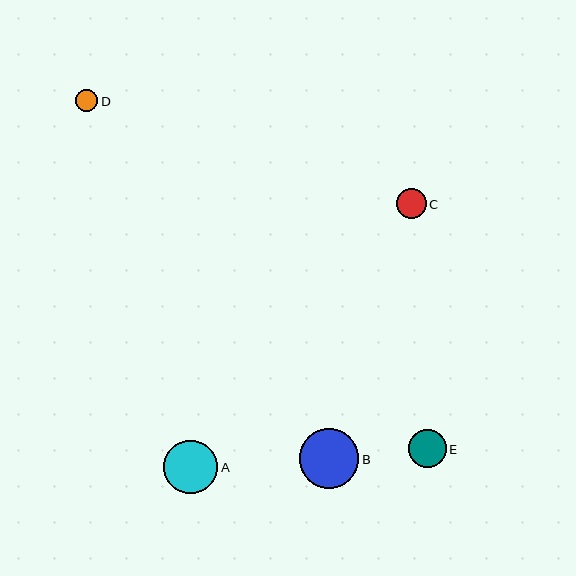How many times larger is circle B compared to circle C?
Circle B is approximately 2.0 times the size of circle C.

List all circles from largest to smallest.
From largest to smallest: B, A, E, C, D.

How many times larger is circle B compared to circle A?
Circle B is approximately 1.1 times the size of circle A.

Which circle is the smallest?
Circle D is the smallest with a size of approximately 22 pixels.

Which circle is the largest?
Circle B is the largest with a size of approximately 59 pixels.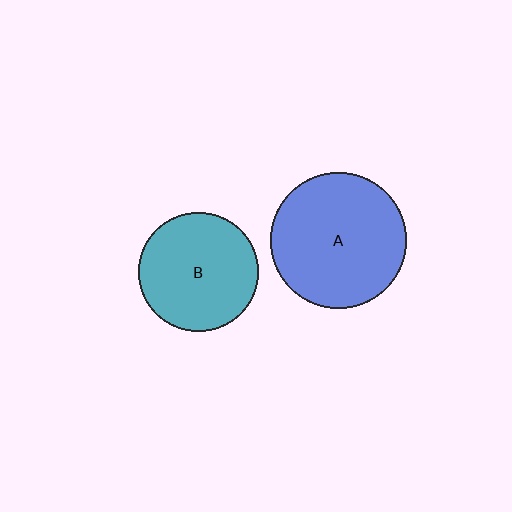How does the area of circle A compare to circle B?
Approximately 1.3 times.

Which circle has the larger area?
Circle A (blue).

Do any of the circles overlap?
No, none of the circles overlap.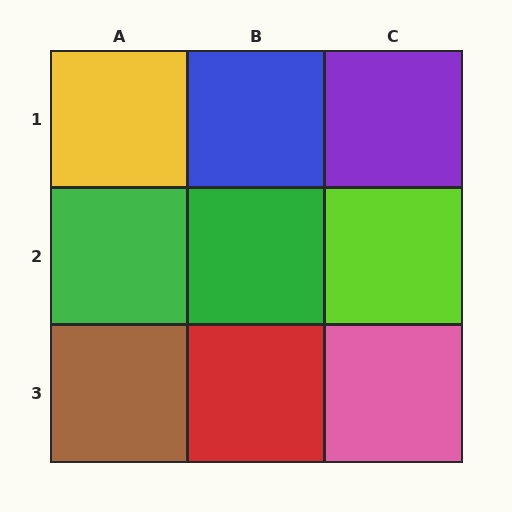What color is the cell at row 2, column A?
Green.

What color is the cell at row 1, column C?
Purple.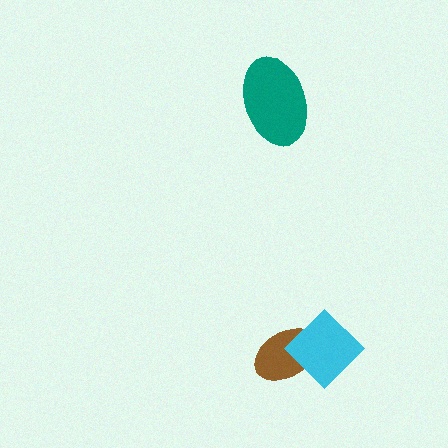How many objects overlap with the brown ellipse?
1 object overlaps with the brown ellipse.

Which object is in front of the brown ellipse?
The cyan diamond is in front of the brown ellipse.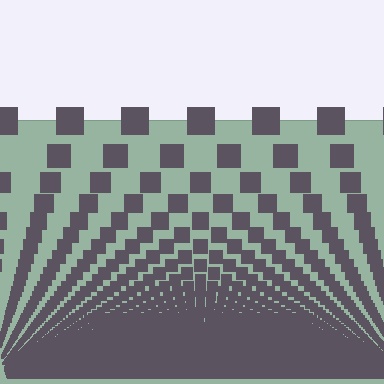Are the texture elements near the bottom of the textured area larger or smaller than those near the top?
Smaller. The gradient is inverted — elements near the bottom are smaller and denser.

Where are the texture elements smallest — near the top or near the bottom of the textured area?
Near the bottom.